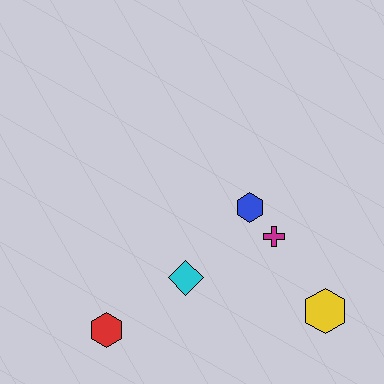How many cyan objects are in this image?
There is 1 cyan object.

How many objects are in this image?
There are 5 objects.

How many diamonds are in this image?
There is 1 diamond.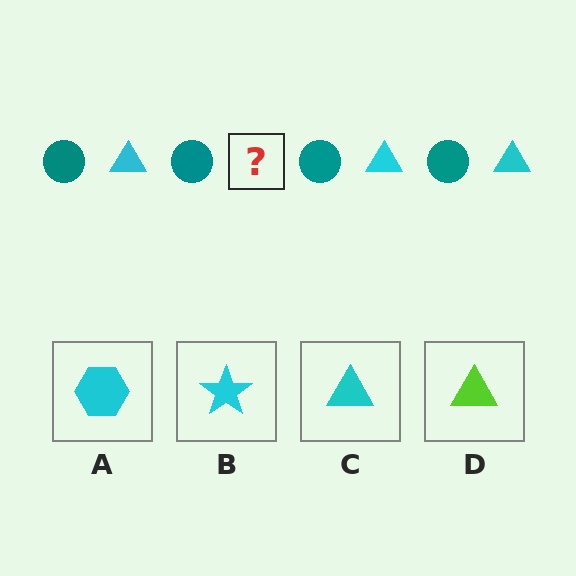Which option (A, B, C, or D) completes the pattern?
C.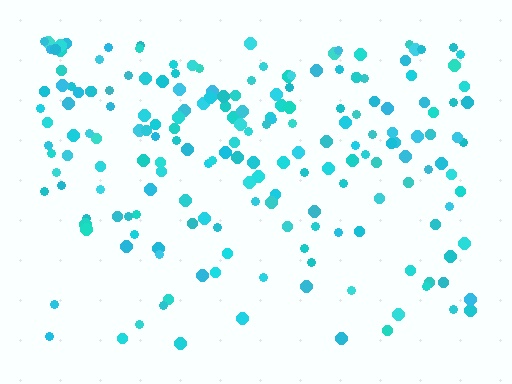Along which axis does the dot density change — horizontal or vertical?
Vertical.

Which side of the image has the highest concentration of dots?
The top.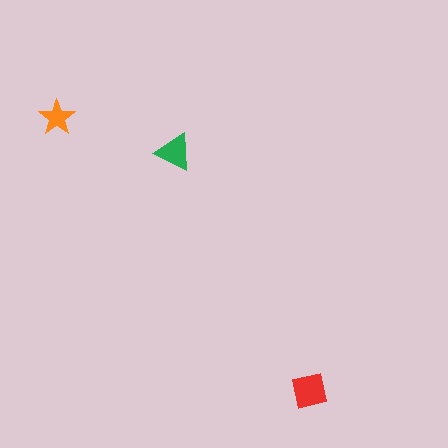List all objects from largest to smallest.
The red square, the green triangle, the orange star.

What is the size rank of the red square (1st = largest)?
1st.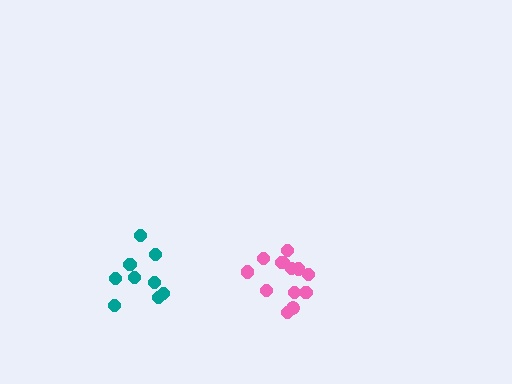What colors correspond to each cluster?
The clusters are colored: pink, teal.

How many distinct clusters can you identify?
There are 2 distinct clusters.